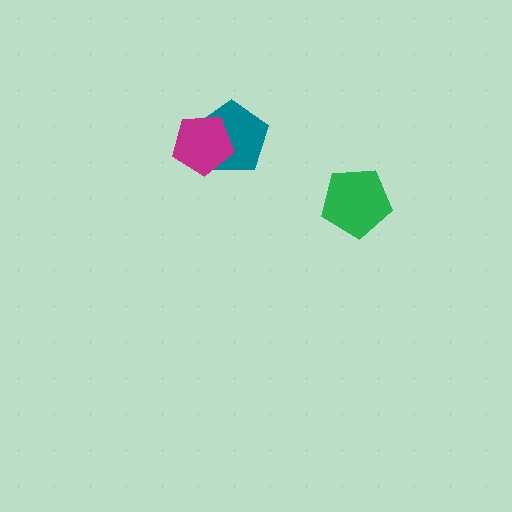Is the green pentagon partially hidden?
No, no other shape covers it.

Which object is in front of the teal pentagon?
The magenta pentagon is in front of the teal pentagon.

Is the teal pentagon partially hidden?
Yes, it is partially covered by another shape.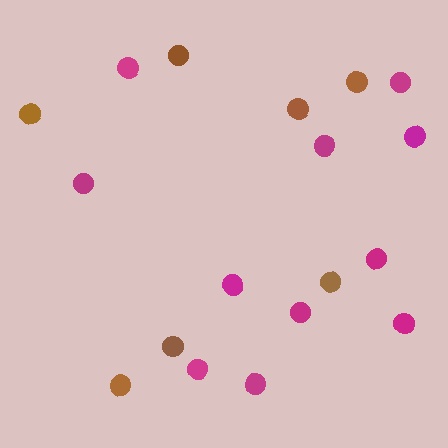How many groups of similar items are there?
There are 2 groups: one group of brown circles (7) and one group of magenta circles (11).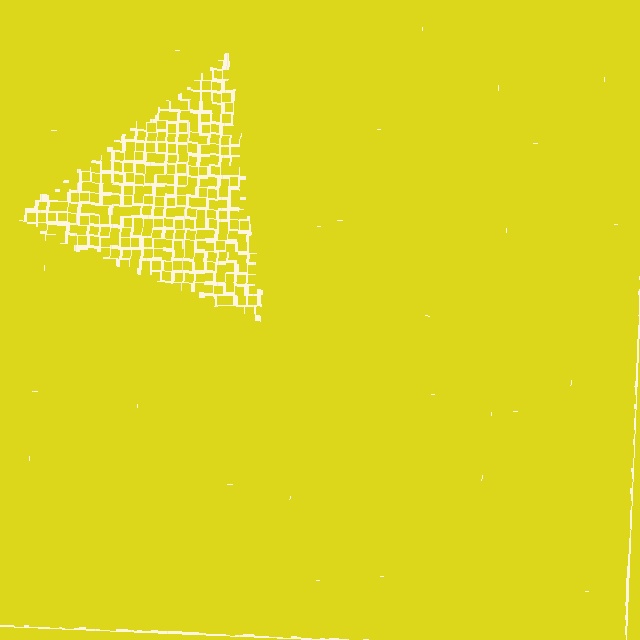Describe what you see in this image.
The image contains small yellow elements arranged at two different densities. A triangle-shaped region is visible where the elements are less densely packed than the surrounding area.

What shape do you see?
I see a triangle.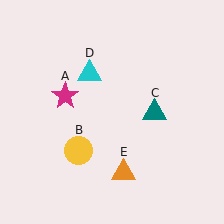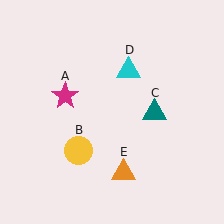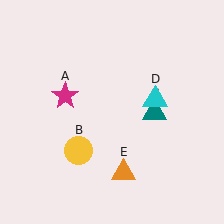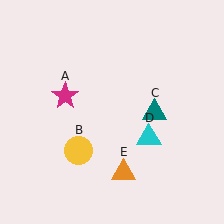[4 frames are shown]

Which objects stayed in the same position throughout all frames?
Magenta star (object A) and yellow circle (object B) and teal triangle (object C) and orange triangle (object E) remained stationary.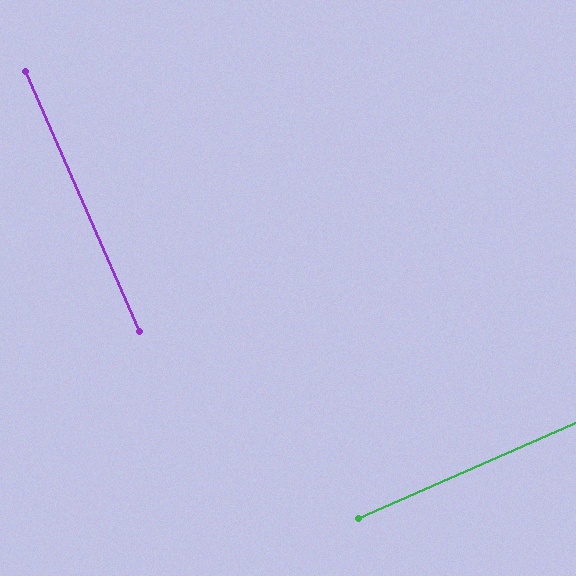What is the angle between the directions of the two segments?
Approximately 90 degrees.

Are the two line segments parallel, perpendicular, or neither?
Perpendicular — they meet at approximately 90°.